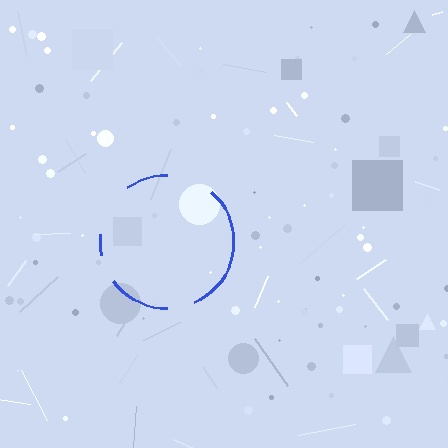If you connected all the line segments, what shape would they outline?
They would outline a circle.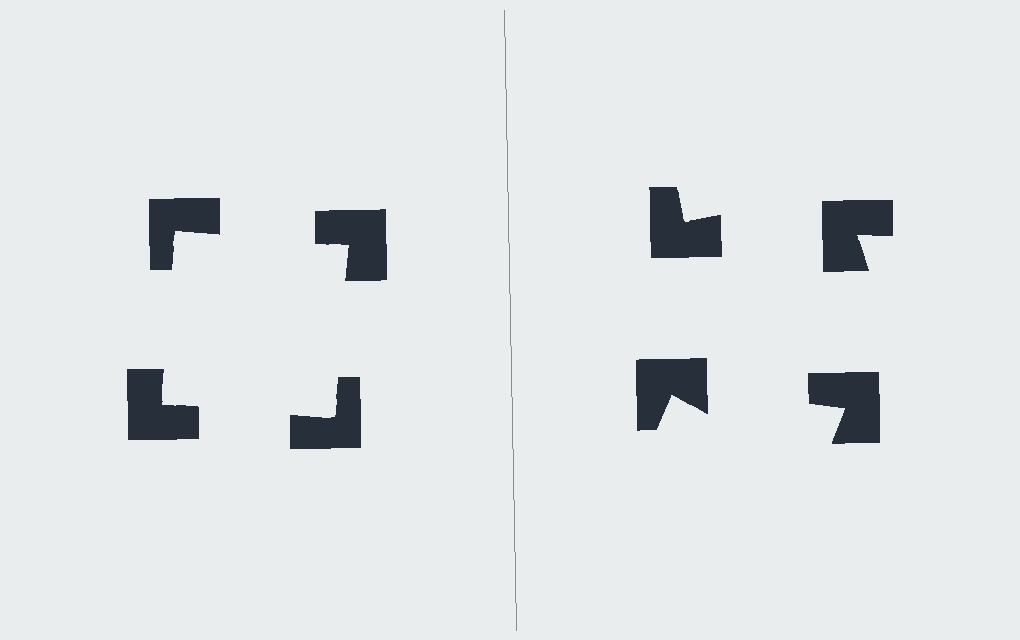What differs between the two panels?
The notched squares are positioned identically on both sides; only the wedge orientations differ. On the left they align to a square; on the right they are misaligned.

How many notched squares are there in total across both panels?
8 — 4 on each side.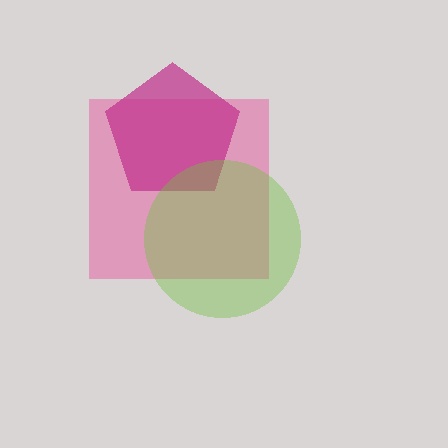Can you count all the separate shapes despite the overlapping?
Yes, there are 3 separate shapes.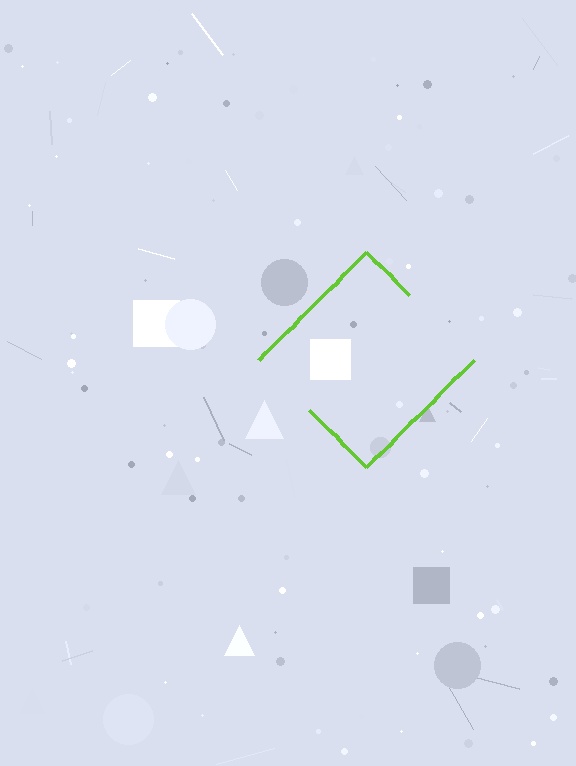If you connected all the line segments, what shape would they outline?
They would outline a diamond.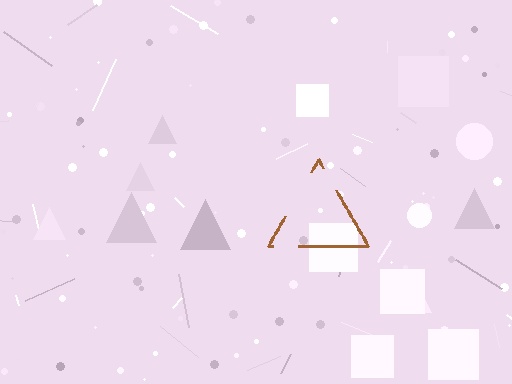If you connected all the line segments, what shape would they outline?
They would outline a triangle.